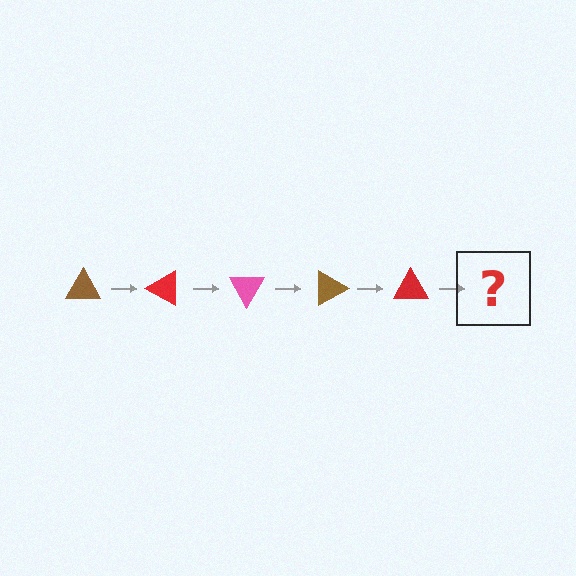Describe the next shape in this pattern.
It should be a pink triangle, rotated 150 degrees from the start.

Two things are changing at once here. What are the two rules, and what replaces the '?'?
The two rules are that it rotates 30 degrees each step and the color cycles through brown, red, and pink. The '?' should be a pink triangle, rotated 150 degrees from the start.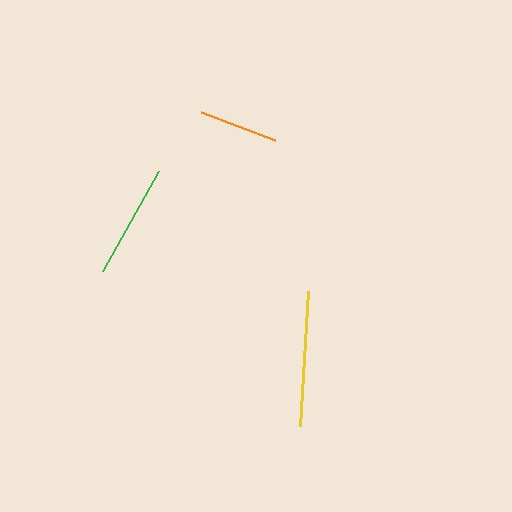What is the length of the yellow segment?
The yellow segment is approximately 135 pixels long.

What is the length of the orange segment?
The orange segment is approximately 78 pixels long.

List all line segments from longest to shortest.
From longest to shortest: yellow, green, orange.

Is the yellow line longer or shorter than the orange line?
The yellow line is longer than the orange line.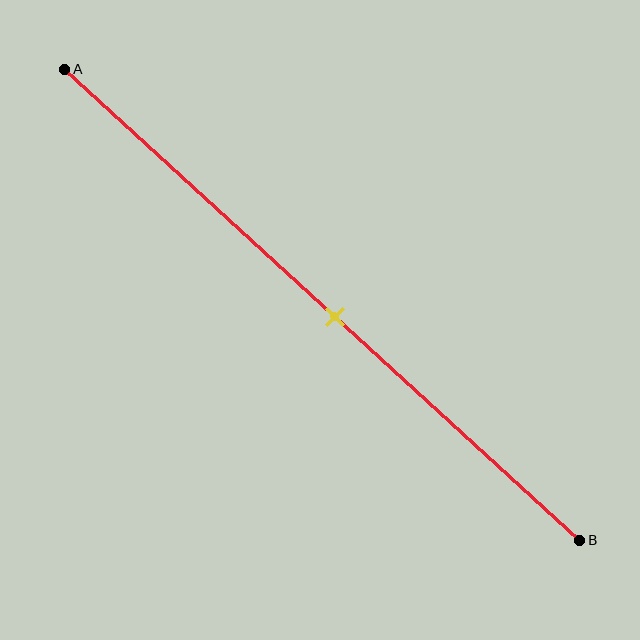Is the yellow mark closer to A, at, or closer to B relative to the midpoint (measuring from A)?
The yellow mark is approximately at the midpoint of segment AB.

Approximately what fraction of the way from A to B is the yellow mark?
The yellow mark is approximately 55% of the way from A to B.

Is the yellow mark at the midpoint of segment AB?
Yes, the mark is approximately at the midpoint.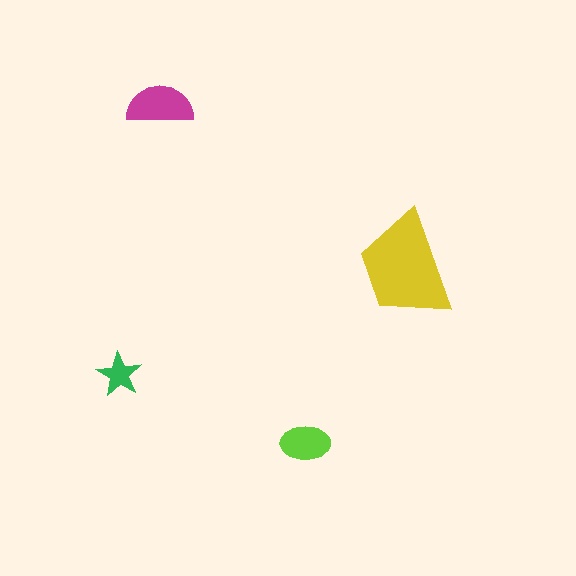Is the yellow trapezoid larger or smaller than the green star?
Larger.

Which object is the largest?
The yellow trapezoid.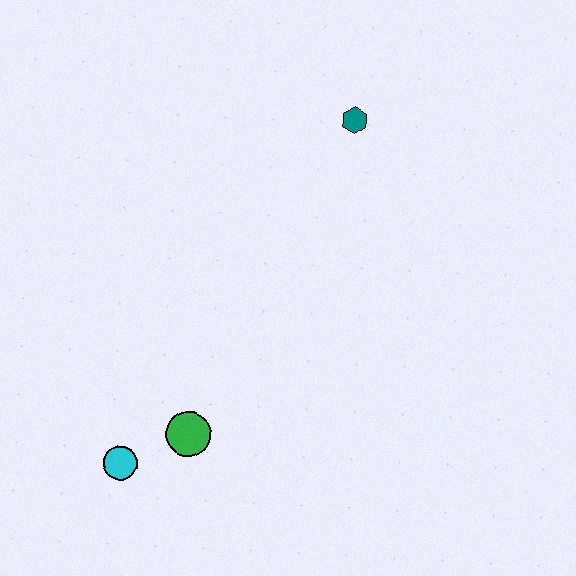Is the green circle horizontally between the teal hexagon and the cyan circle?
Yes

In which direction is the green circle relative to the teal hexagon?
The green circle is below the teal hexagon.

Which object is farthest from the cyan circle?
The teal hexagon is farthest from the cyan circle.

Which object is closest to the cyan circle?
The green circle is closest to the cyan circle.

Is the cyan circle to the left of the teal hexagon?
Yes